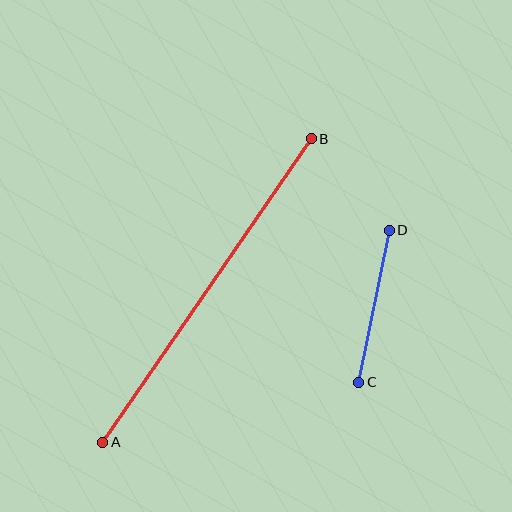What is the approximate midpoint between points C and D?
The midpoint is at approximately (374, 306) pixels.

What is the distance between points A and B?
The distance is approximately 368 pixels.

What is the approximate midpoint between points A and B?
The midpoint is at approximately (207, 290) pixels.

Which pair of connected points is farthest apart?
Points A and B are farthest apart.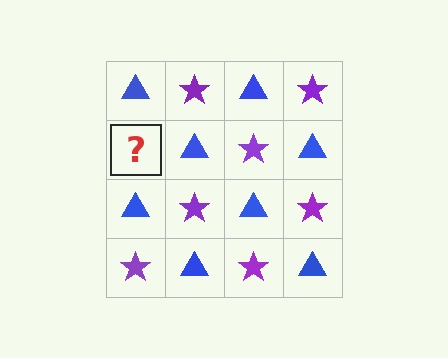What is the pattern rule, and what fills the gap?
The rule is that it alternates blue triangle and purple star in a checkerboard pattern. The gap should be filled with a purple star.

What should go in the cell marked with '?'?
The missing cell should contain a purple star.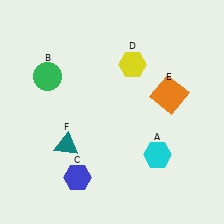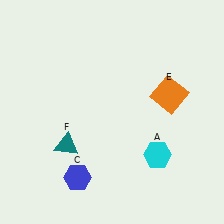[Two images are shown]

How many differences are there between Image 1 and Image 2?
There are 2 differences between the two images.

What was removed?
The green circle (B), the yellow hexagon (D) were removed in Image 2.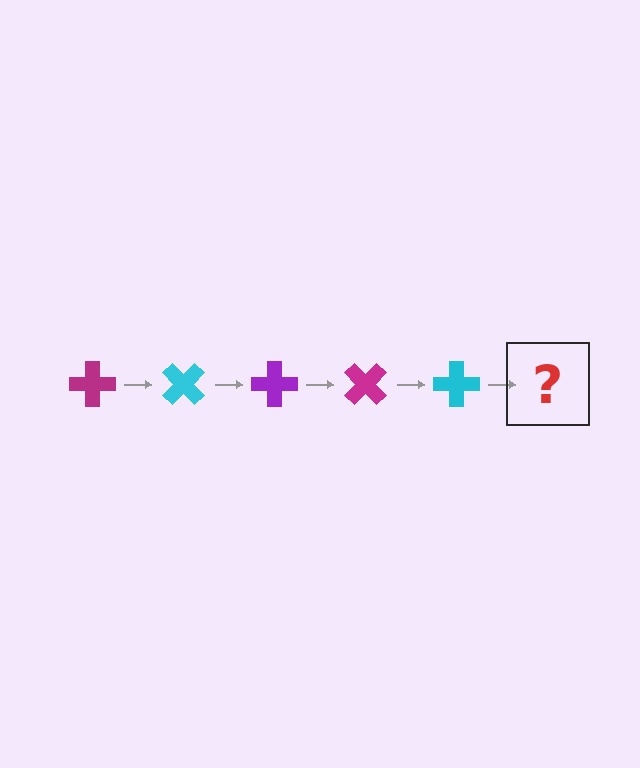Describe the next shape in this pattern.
It should be a purple cross, rotated 225 degrees from the start.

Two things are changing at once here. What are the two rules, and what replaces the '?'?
The two rules are that it rotates 45 degrees each step and the color cycles through magenta, cyan, and purple. The '?' should be a purple cross, rotated 225 degrees from the start.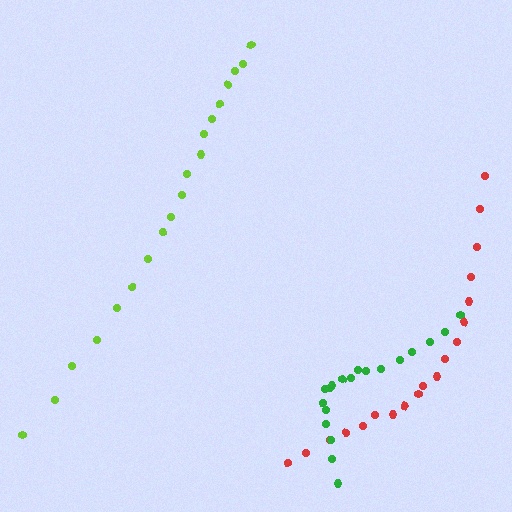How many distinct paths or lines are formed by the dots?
There are 3 distinct paths.